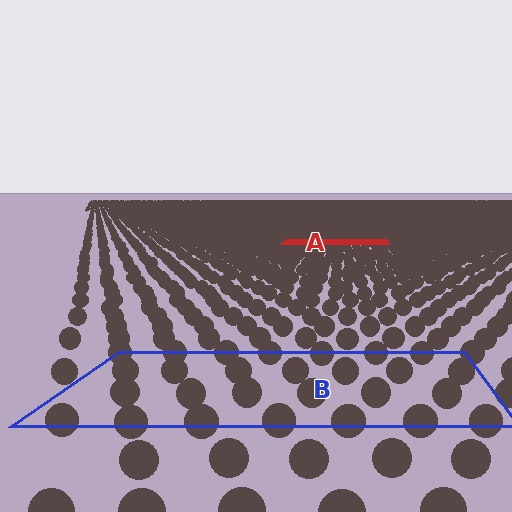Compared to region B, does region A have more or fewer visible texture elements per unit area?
Region A has more texture elements per unit area — they are packed more densely because it is farther away.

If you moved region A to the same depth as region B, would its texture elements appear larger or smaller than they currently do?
They would appear larger. At a closer depth, the same texture elements are projected at a bigger on-screen size.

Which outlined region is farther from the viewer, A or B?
Region A is farther from the viewer — the texture elements inside it appear smaller and more densely packed.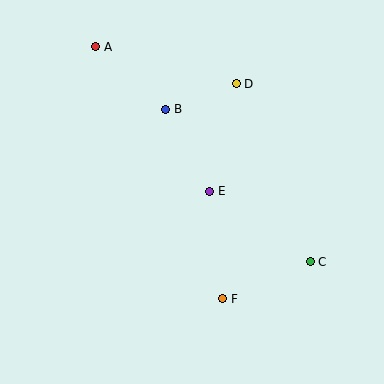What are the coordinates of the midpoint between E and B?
The midpoint between E and B is at (188, 150).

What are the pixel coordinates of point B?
Point B is at (166, 109).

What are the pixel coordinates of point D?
Point D is at (236, 84).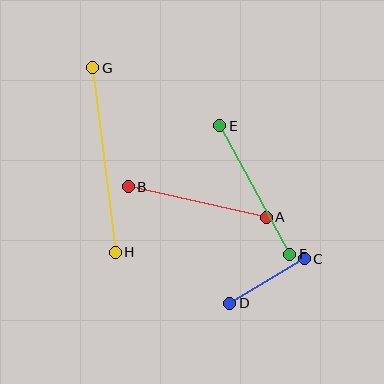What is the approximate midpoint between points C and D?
The midpoint is at approximately (267, 281) pixels.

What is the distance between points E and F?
The distance is approximately 146 pixels.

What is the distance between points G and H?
The distance is approximately 186 pixels.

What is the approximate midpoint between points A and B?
The midpoint is at approximately (197, 202) pixels.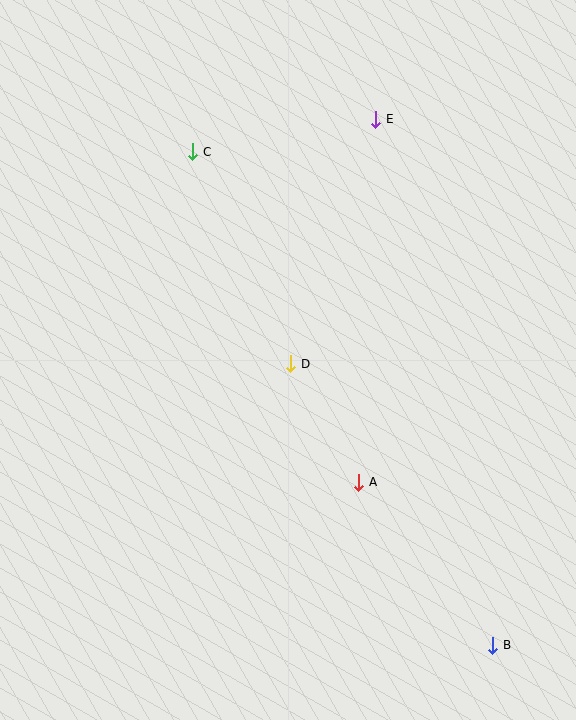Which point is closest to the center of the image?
Point D at (291, 364) is closest to the center.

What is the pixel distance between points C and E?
The distance between C and E is 186 pixels.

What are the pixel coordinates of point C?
Point C is at (193, 152).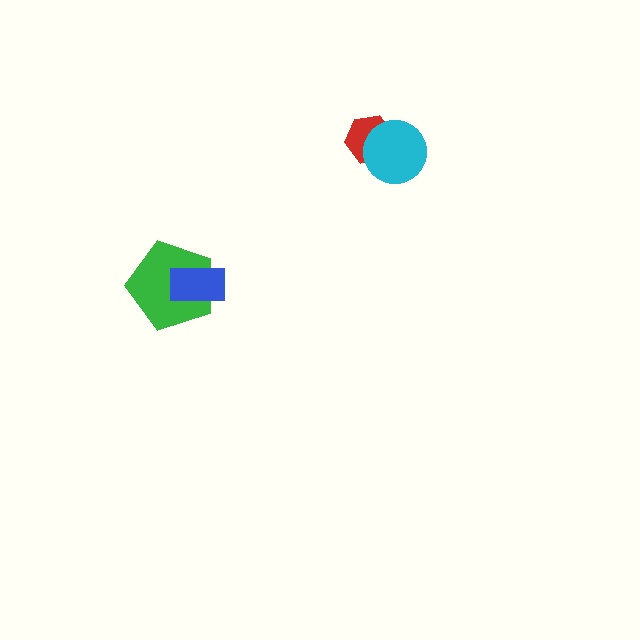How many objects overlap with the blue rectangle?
1 object overlaps with the blue rectangle.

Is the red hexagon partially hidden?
Yes, it is partially covered by another shape.